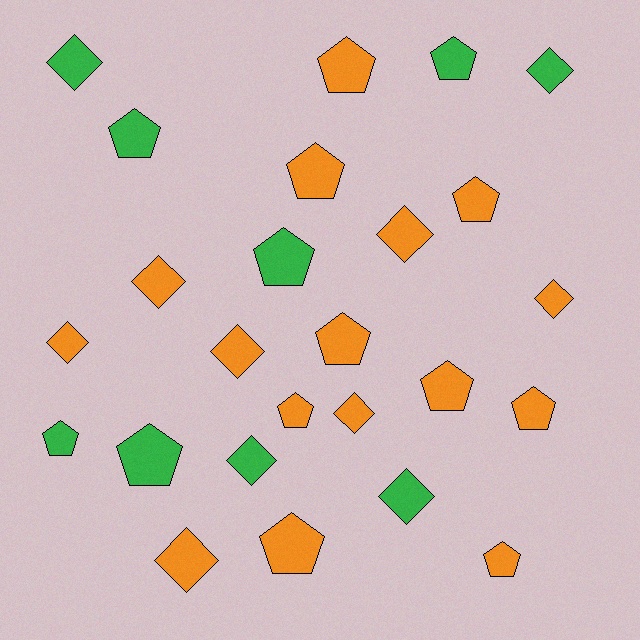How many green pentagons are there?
There are 5 green pentagons.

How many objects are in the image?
There are 25 objects.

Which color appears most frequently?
Orange, with 16 objects.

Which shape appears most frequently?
Pentagon, with 14 objects.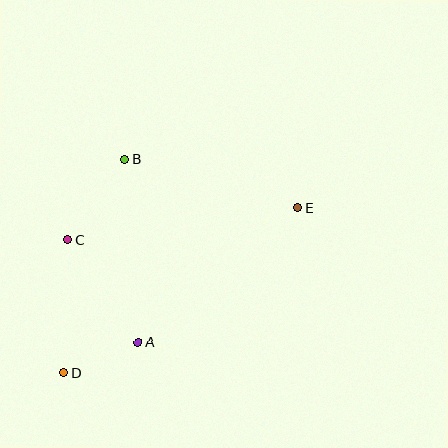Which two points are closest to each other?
Points A and D are closest to each other.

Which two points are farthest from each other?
Points D and E are farthest from each other.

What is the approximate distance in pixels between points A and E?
The distance between A and E is approximately 209 pixels.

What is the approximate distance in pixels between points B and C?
The distance between B and C is approximately 99 pixels.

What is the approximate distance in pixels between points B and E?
The distance between B and E is approximately 180 pixels.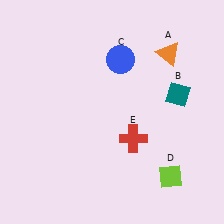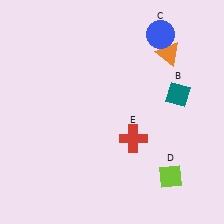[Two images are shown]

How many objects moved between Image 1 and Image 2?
1 object moved between the two images.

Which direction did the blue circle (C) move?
The blue circle (C) moved right.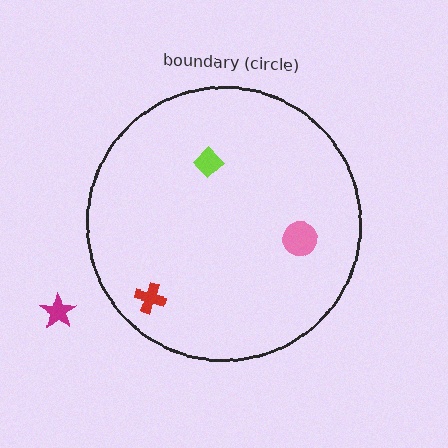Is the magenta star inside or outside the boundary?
Outside.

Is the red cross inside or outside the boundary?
Inside.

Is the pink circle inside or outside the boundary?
Inside.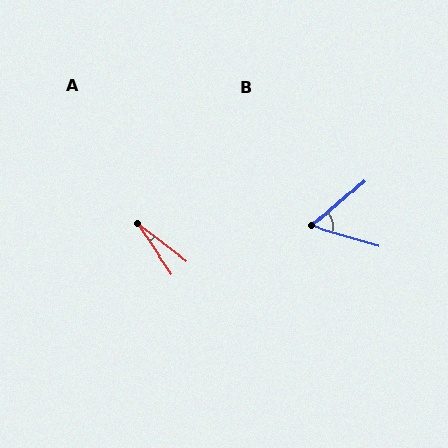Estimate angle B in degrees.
Approximately 57 degrees.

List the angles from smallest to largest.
A (19°), B (57°).